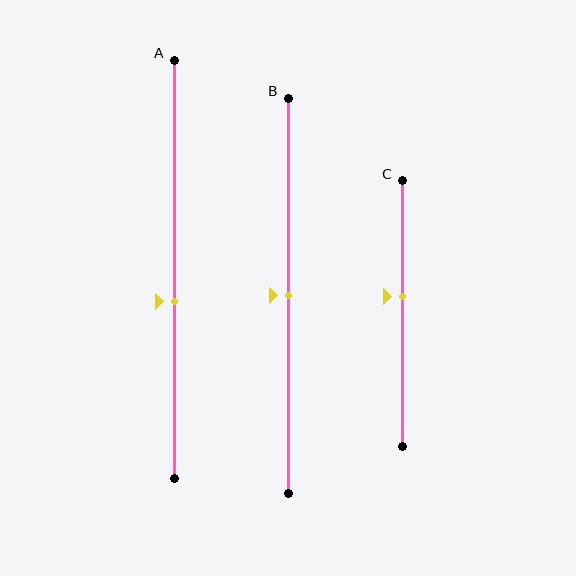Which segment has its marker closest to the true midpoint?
Segment B has its marker closest to the true midpoint.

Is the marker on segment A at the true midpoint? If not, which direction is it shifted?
No, the marker on segment A is shifted downward by about 8% of the segment length.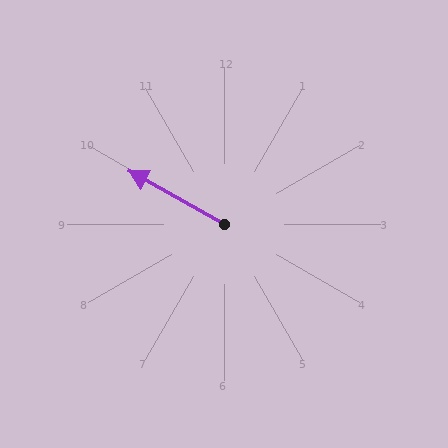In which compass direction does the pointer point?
Northwest.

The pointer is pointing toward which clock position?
Roughly 10 o'clock.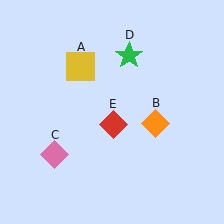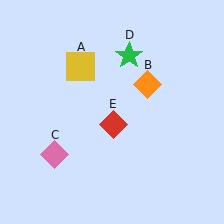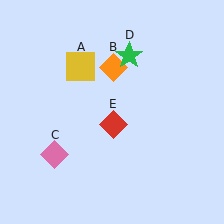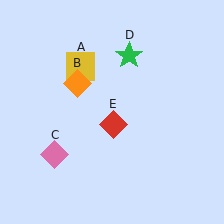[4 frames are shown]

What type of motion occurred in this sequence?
The orange diamond (object B) rotated counterclockwise around the center of the scene.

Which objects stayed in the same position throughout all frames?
Yellow square (object A) and pink diamond (object C) and green star (object D) and red diamond (object E) remained stationary.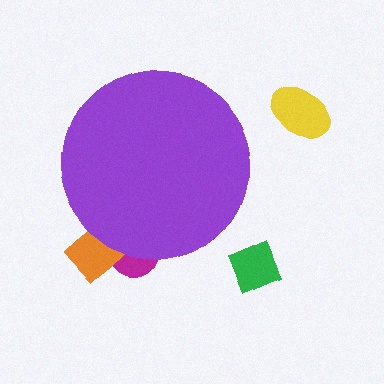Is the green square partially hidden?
No, the green square is fully visible.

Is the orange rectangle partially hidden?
Yes, the orange rectangle is partially hidden behind the purple circle.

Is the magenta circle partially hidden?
Yes, the magenta circle is partially hidden behind the purple circle.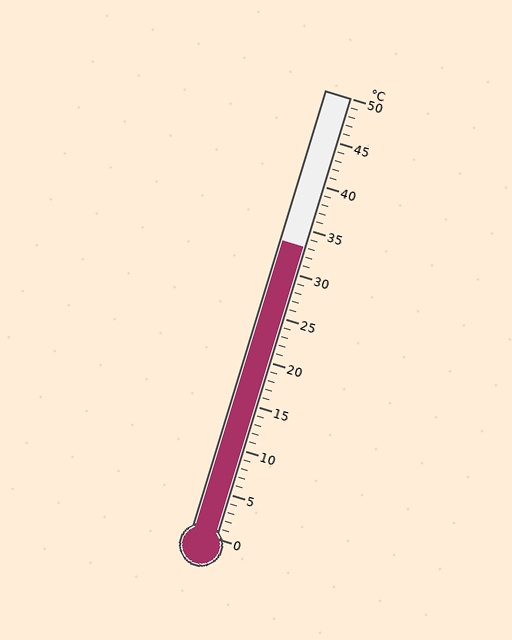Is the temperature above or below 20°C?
The temperature is above 20°C.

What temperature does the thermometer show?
The thermometer shows approximately 33°C.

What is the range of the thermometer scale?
The thermometer scale ranges from 0°C to 50°C.